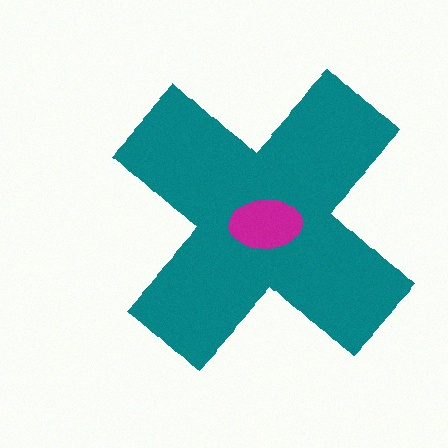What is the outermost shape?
The teal cross.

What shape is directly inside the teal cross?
The magenta ellipse.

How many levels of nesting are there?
2.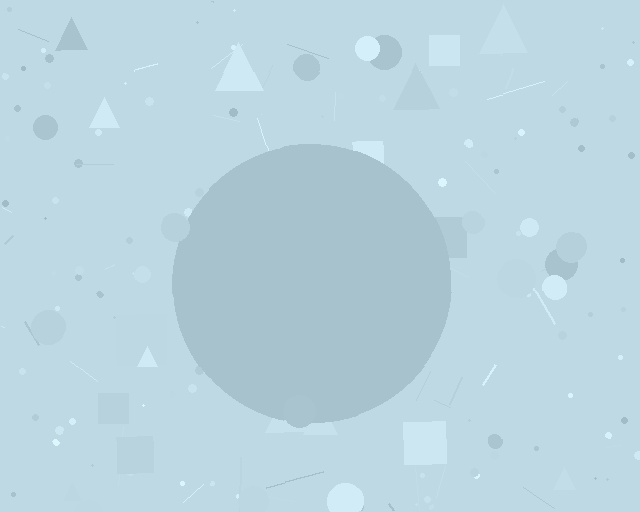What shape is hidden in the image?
A circle is hidden in the image.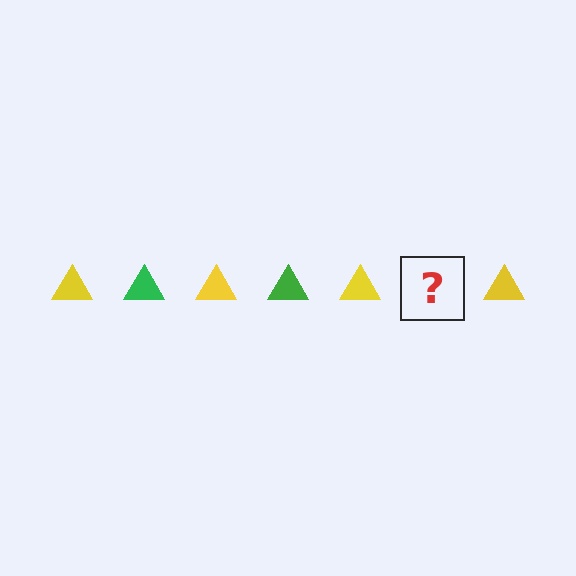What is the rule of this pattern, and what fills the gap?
The rule is that the pattern cycles through yellow, green triangles. The gap should be filled with a green triangle.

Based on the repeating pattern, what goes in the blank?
The blank should be a green triangle.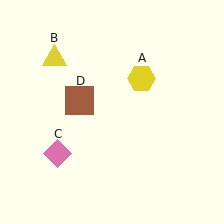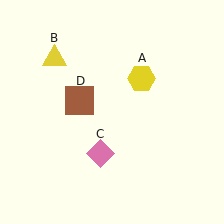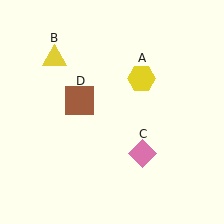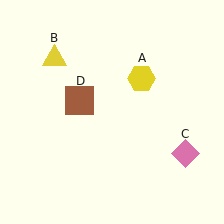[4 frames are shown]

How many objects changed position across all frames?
1 object changed position: pink diamond (object C).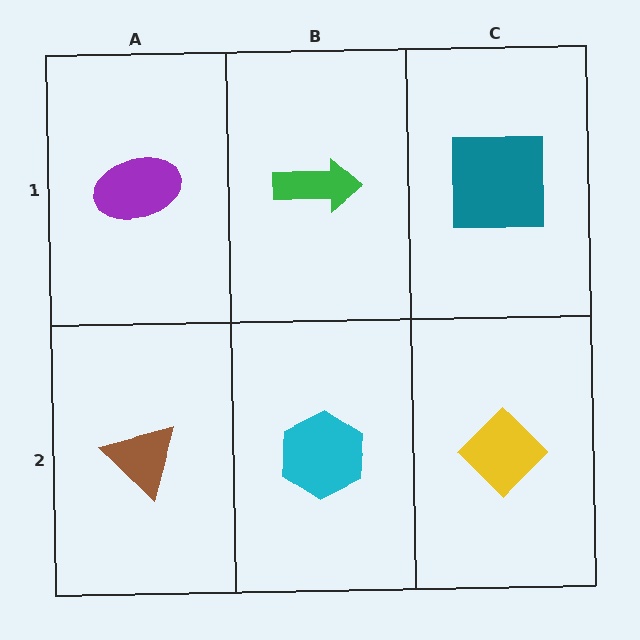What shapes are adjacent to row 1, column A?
A brown triangle (row 2, column A), a green arrow (row 1, column B).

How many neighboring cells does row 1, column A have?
2.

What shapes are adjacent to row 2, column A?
A purple ellipse (row 1, column A), a cyan hexagon (row 2, column B).